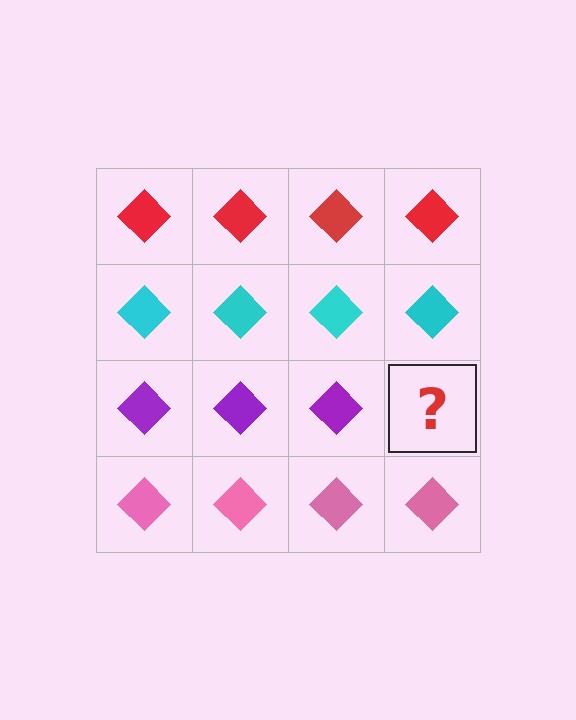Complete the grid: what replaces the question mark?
The question mark should be replaced with a purple diamond.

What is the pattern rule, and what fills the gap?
The rule is that each row has a consistent color. The gap should be filled with a purple diamond.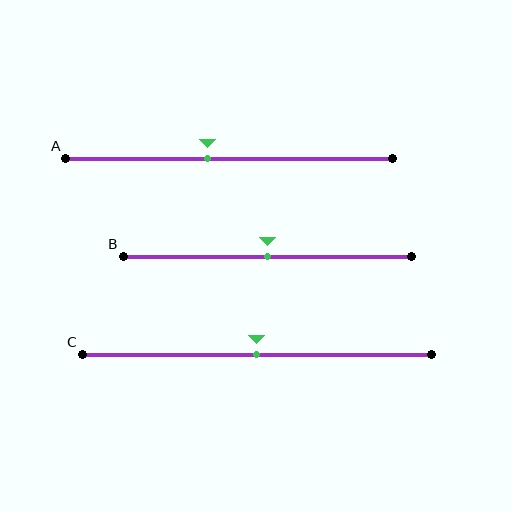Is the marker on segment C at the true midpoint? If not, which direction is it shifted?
Yes, the marker on segment C is at the true midpoint.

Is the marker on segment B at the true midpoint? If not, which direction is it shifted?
Yes, the marker on segment B is at the true midpoint.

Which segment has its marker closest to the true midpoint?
Segment B has its marker closest to the true midpoint.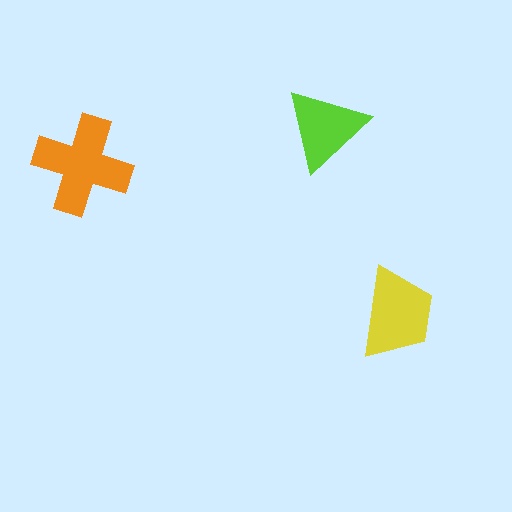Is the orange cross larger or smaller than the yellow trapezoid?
Larger.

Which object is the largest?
The orange cross.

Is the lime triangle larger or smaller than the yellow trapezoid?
Smaller.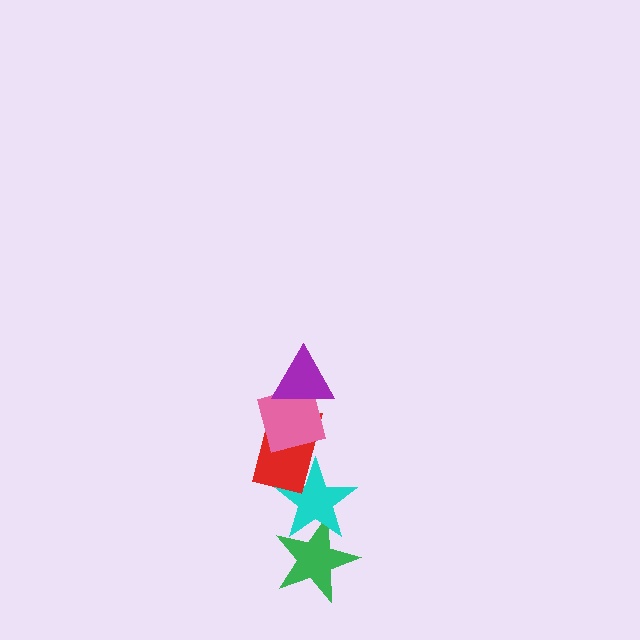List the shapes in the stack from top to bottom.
From top to bottom: the purple triangle, the pink square, the red rectangle, the cyan star, the green star.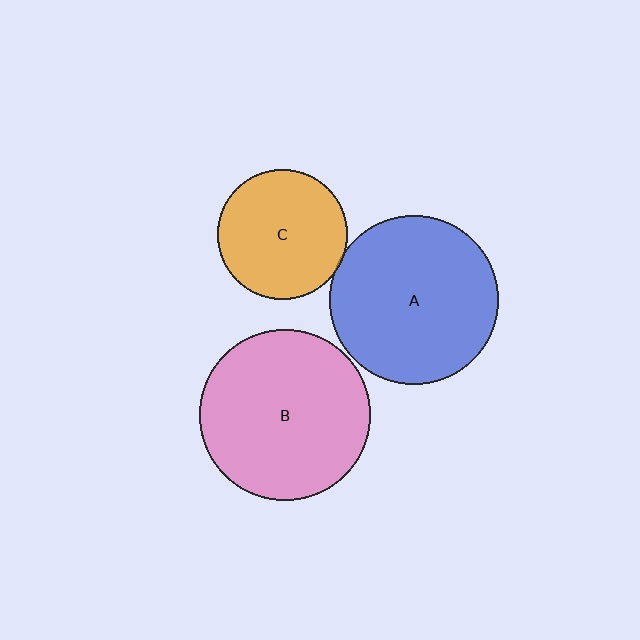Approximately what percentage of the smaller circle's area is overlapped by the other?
Approximately 5%.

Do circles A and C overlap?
Yes.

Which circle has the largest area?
Circle B (pink).